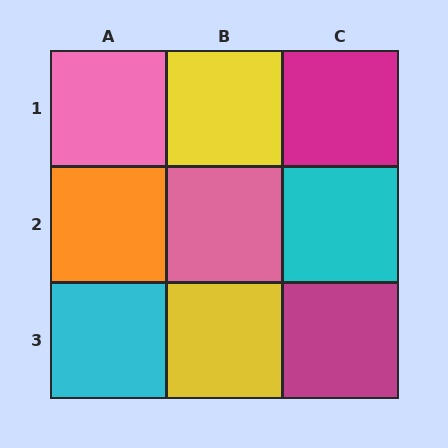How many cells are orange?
1 cell is orange.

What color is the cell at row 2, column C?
Cyan.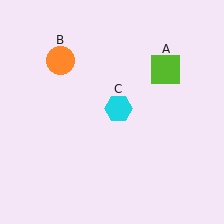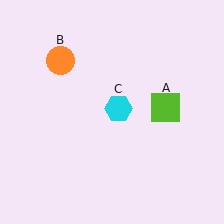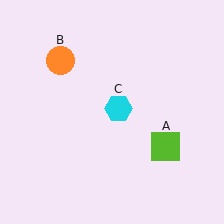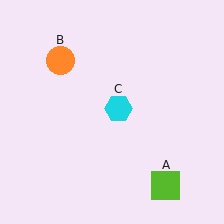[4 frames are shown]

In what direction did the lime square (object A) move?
The lime square (object A) moved down.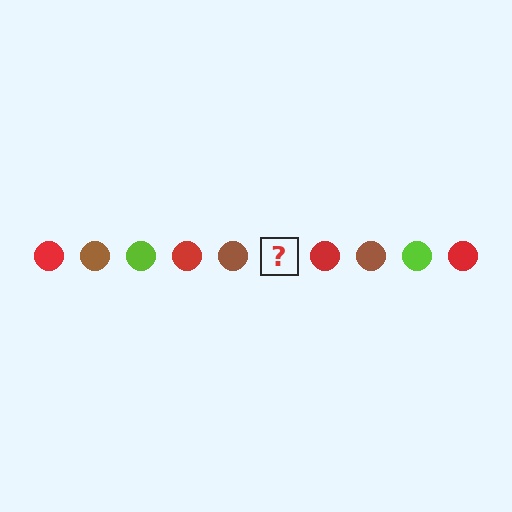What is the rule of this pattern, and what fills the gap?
The rule is that the pattern cycles through red, brown, lime circles. The gap should be filled with a lime circle.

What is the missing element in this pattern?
The missing element is a lime circle.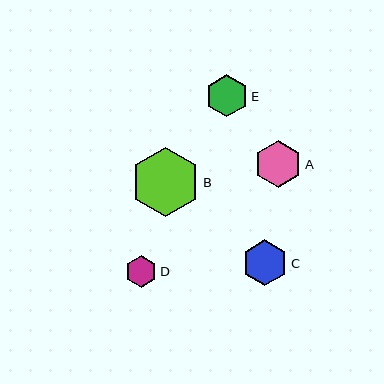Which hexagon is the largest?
Hexagon B is the largest with a size of approximately 69 pixels.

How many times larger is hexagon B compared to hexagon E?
Hexagon B is approximately 1.6 times the size of hexagon E.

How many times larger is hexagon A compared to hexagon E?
Hexagon A is approximately 1.1 times the size of hexagon E.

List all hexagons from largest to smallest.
From largest to smallest: B, A, C, E, D.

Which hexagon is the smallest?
Hexagon D is the smallest with a size of approximately 31 pixels.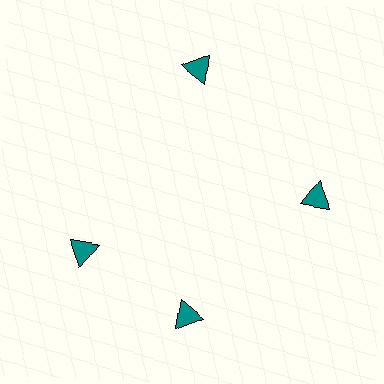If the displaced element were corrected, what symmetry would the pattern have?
It would have 4-fold rotational symmetry — the pattern would map onto itself every 90 degrees.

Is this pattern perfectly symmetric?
No. The 4 teal triangles are arranged in a ring, but one element near the 9 o'clock position is rotated out of alignment along the ring, breaking the 4-fold rotational symmetry.